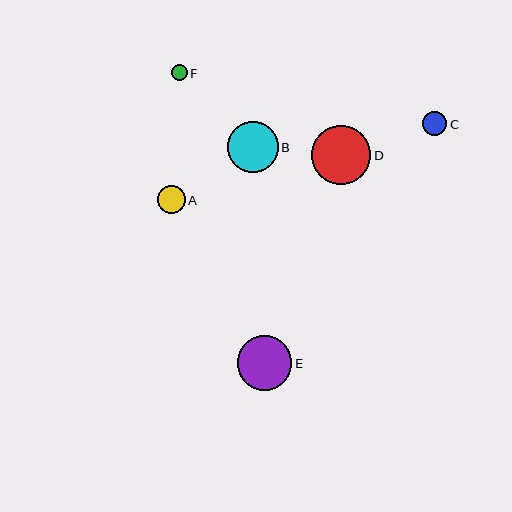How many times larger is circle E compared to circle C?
Circle E is approximately 2.3 times the size of circle C.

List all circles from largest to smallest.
From largest to smallest: D, E, B, A, C, F.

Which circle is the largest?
Circle D is the largest with a size of approximately 59 pixels.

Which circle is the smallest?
Circle F is the smallest with a size of approximately 16 pixels.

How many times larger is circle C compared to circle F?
Circle C is approximately 1.5 times the size of circle F.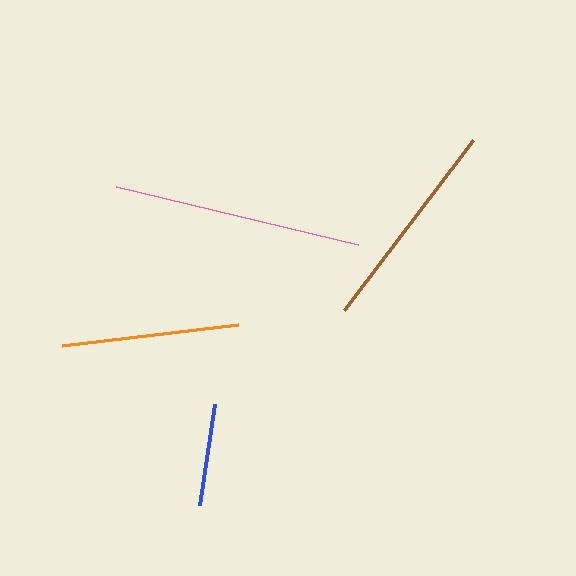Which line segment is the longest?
The pink line is the longest at approximately 249 pixels.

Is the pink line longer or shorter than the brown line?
The pink line is longer than the brown line.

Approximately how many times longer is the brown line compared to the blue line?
The brown line is approximately 2.1 times the length of the blue line.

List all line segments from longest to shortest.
From longest to shortest: pink, brown, orange, blue.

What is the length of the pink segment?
The pink segment is approximately 249 pixels long.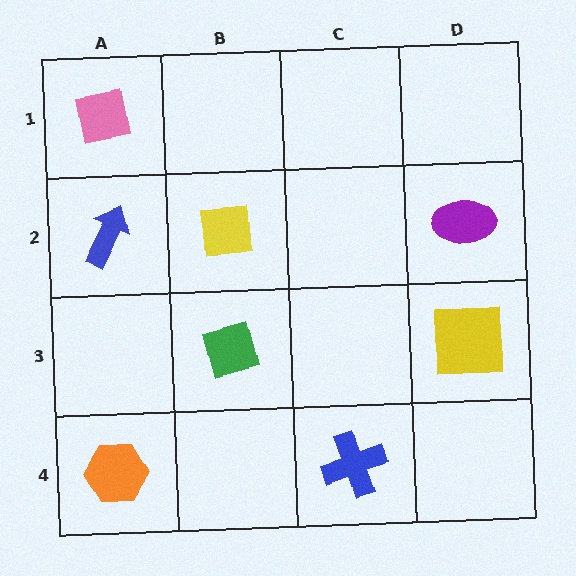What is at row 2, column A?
A blue arrow.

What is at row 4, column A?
An orange hexagon.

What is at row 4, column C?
A blue cross.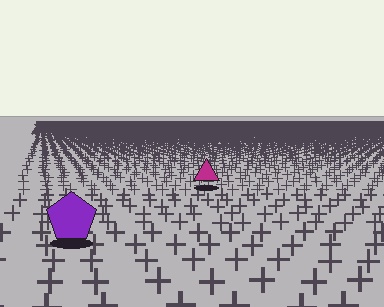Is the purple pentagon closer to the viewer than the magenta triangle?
Yes. The purple pentagon is closer — you can tell from the texture gradient: the ground texture is coarser near it.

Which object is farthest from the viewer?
The magenta triangle is farthest from the viewer. It appears smaller and the ground texture around it is denser.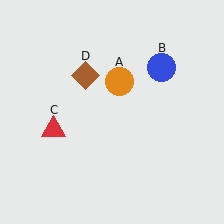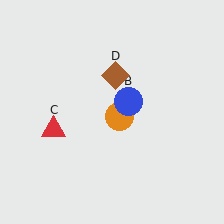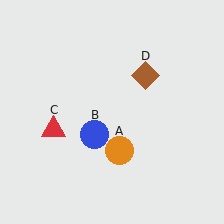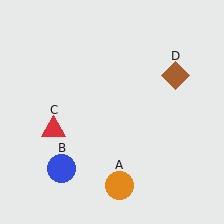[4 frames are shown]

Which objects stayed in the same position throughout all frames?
Red triangle (object C) remained stationary.